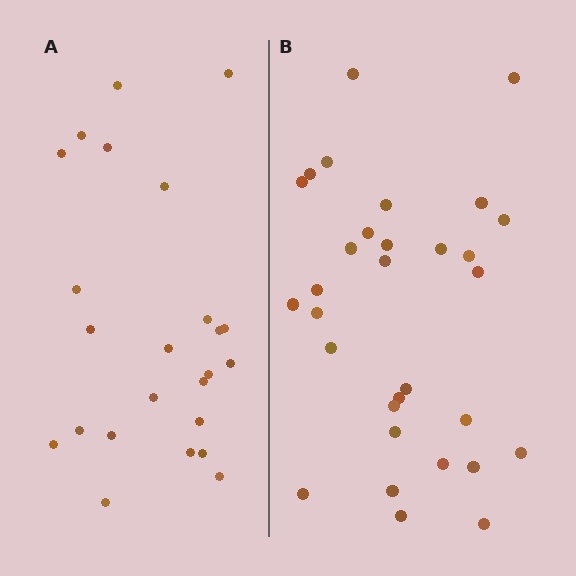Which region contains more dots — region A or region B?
Region B (the right region) has more dots.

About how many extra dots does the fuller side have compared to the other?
Region B has roughly 8 or so more dots than region A.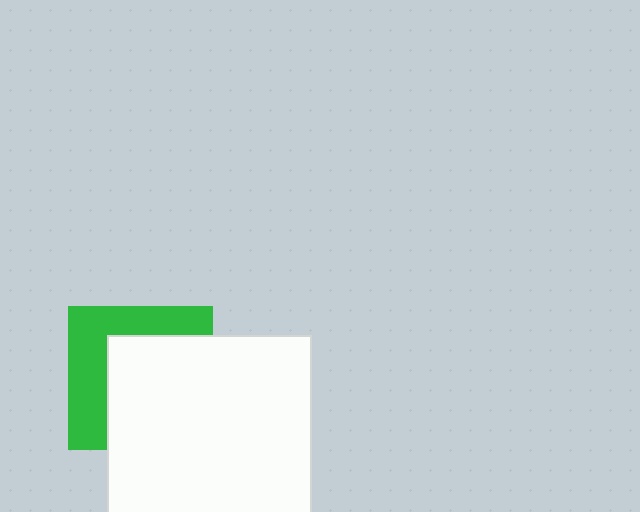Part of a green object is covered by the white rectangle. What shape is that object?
It is a square.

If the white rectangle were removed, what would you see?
You would see the complete green square.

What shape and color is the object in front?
The object in front is a white rectangle.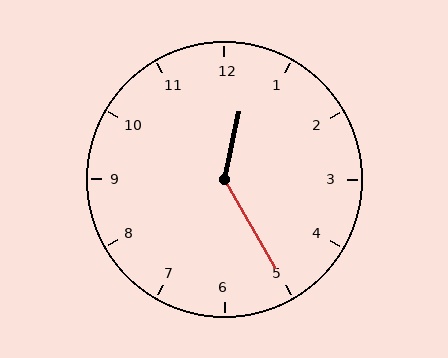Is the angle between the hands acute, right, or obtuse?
It is obtuse.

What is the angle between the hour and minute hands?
Approximately 138 degrees.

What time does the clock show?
12:25.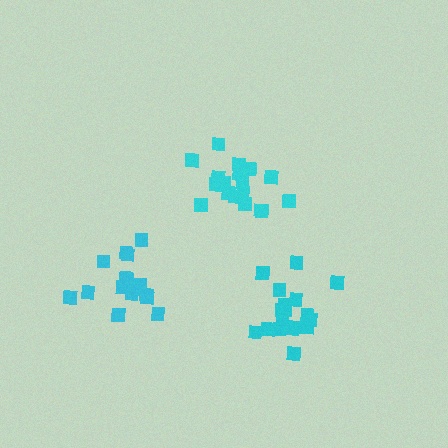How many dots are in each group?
Group 1: 18 dots, Group 2: 16 dots, Group 3: 18 dots (52 total).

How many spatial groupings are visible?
There are 3 spatial groupings.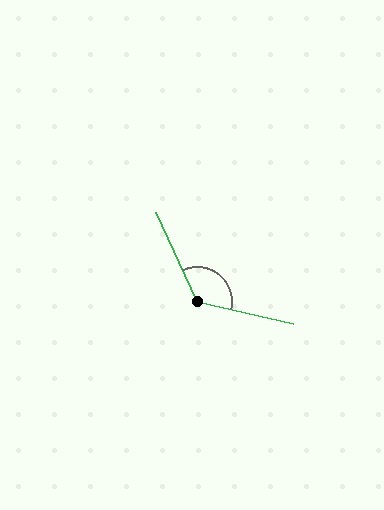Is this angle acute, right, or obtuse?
It is obtuse.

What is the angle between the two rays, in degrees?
Approximately 127 degrees.